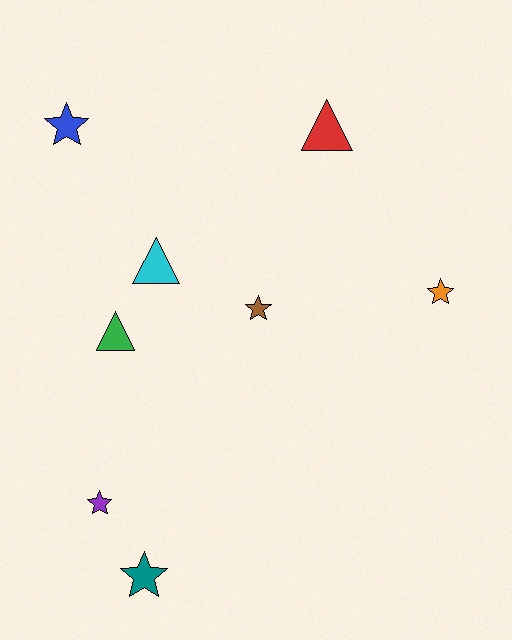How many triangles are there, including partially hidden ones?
There are 3 triangles.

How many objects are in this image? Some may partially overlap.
There are 8 objects.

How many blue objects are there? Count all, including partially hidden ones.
There is 1 blue object.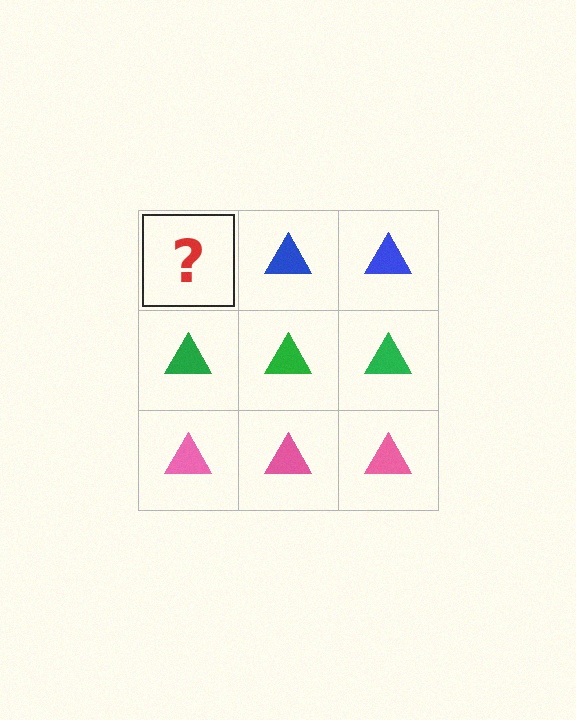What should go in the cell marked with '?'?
The missing cell should contain a blue triangle.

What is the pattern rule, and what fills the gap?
The rule is that each row has a consistent color. The gap should be filled with a blue triangle.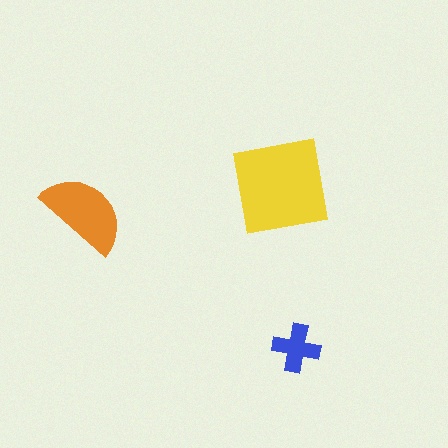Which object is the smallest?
The blue cross.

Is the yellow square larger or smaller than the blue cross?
Larger.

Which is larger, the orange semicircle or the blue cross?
The orange semicircle.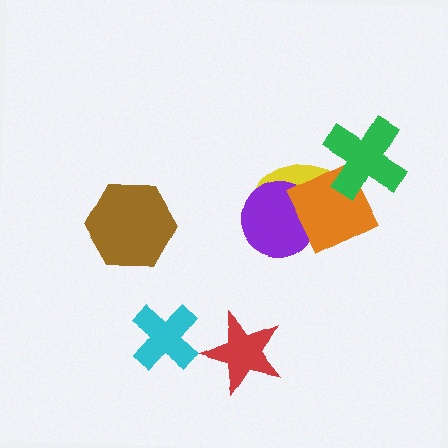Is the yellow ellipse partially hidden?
Yes, it is partially covered by another shape.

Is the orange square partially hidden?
Yes, it is partially covered by another shape.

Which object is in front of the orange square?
The green cross is in front of the orange square.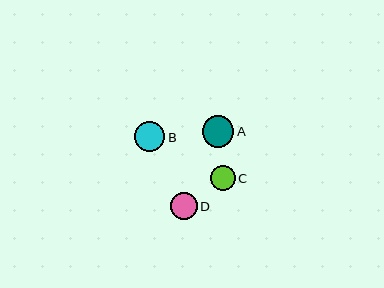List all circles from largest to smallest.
From largest to smallest: A, B, D, C.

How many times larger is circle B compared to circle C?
Circle B is approximately 1.2 times the size of circle C.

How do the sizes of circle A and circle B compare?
Circle A and circle B are approximately the same size.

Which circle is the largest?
Circle A is the largest with a size of approximately 32 pixels.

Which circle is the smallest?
Circle C is the smallest with a size of approximately 25 pixels.